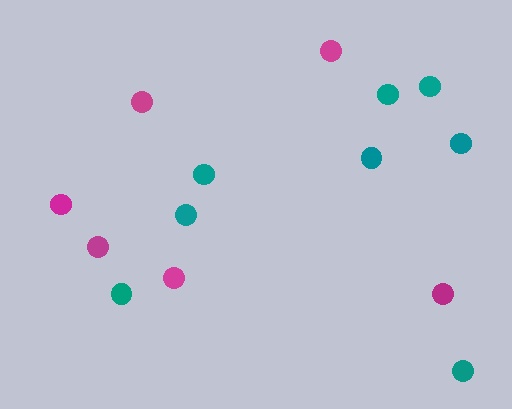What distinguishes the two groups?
There are 2 groups: one group of teal circles (8) and one group of magenta circles (6).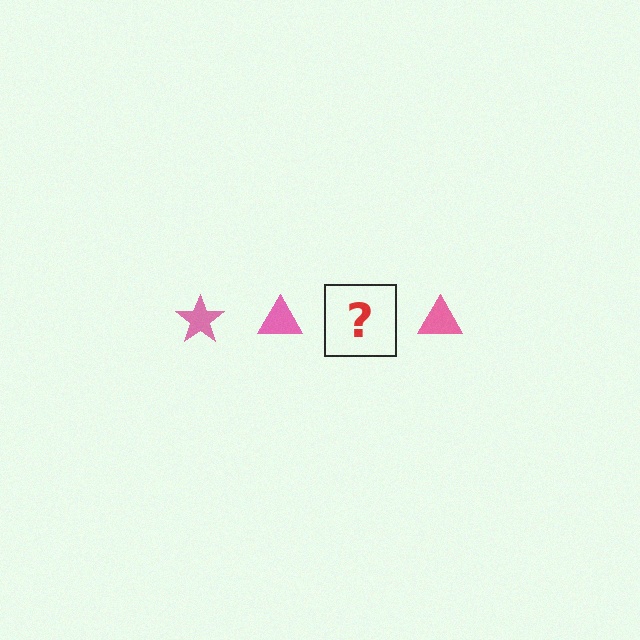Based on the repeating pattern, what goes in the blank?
The blank should be a pink star.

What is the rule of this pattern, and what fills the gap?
The rule is that the pattern cycles through star, triangle shapes in pink. The gap should be filled with a pink star.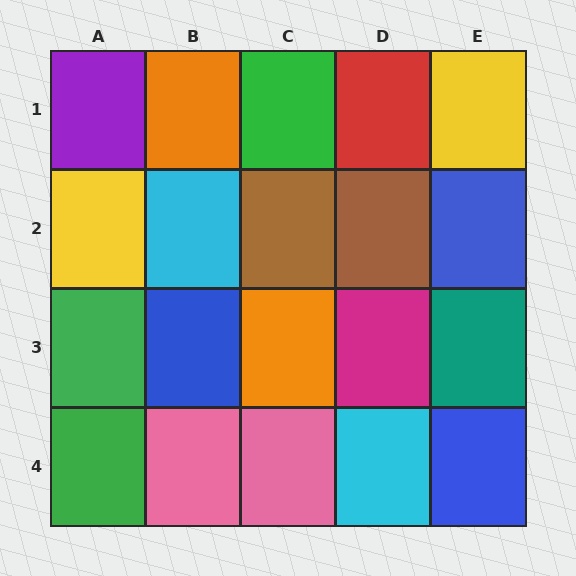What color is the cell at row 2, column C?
Brown.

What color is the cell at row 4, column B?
Pink.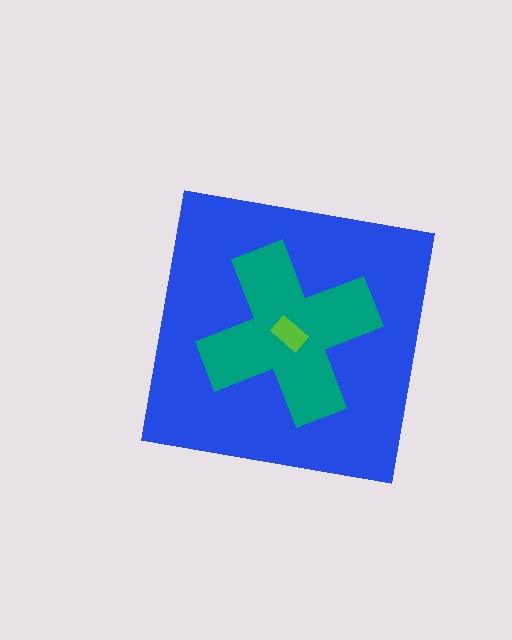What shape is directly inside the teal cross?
The lime rectangle.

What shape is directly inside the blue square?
The teal cross.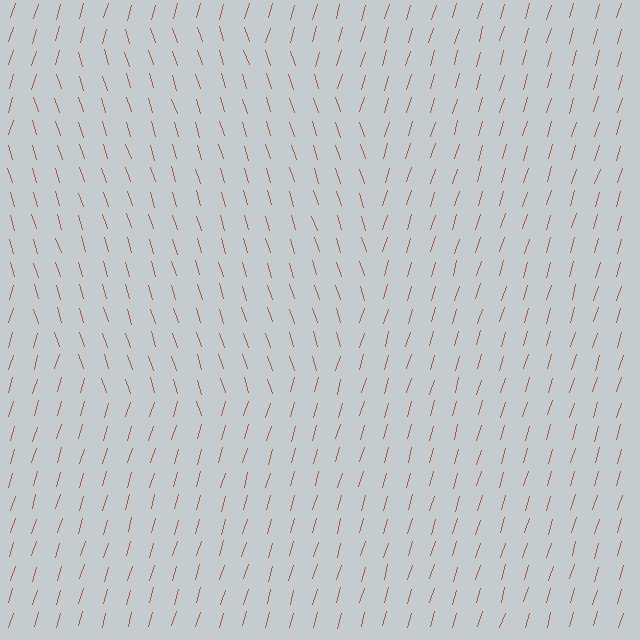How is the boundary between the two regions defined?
The boundary is defined purely by a change in line orientation (approximately 35 degrees difference). All lines are the same color and thickness.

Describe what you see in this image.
The image is filled with small brown line segments. A circle region in the image has lines oriented differently from the surrounding lines, creating a visible texture boundary.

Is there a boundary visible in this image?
Yes, there is a texture boundary formed by a change in line orientation.